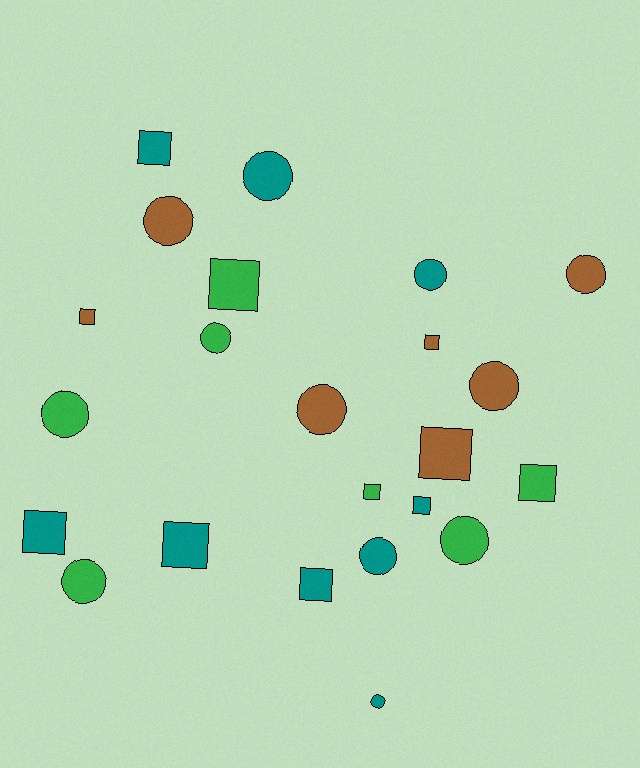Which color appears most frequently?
Teal, with 9 objects.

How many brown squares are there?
There are 3 brown squares.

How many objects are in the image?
There are 23 objects.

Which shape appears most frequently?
Circle, with 12 objects.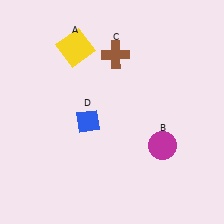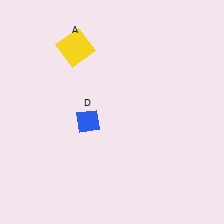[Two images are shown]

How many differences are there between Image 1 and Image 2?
There are 2 differences between the two images.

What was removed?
The magenta circle (B), the brown cross (C) were removed in Image 2.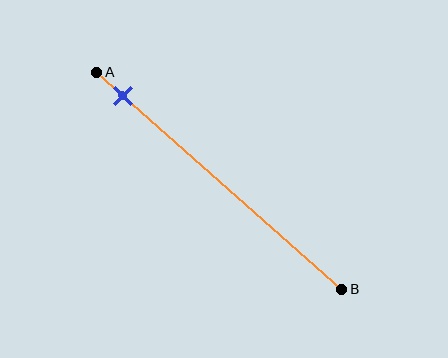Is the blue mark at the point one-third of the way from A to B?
No, the mark is at about 10% from A, not at the 33% one-third point.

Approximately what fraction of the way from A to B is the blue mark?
The blue mark is approximately 10% of the way from A to B.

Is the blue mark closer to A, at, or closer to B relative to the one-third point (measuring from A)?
The blue mark is closer to point A than the one-third point of segment AB.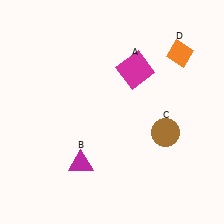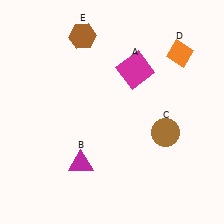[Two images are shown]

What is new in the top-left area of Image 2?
A brown hexagon (E) was added in the top-left area of Image 2.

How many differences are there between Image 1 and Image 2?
There is 1 difference between the two images.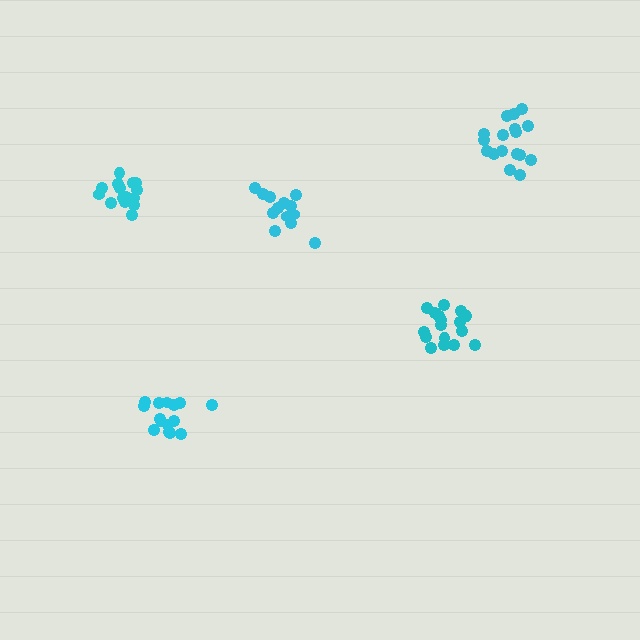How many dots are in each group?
Group 1: 17 dots, Group 2: 13 dots, Group 3: 15 dots, Group 4: 17 dots, Group 5: 15 dots (77 total).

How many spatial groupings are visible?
There are 5 spatial groupings.